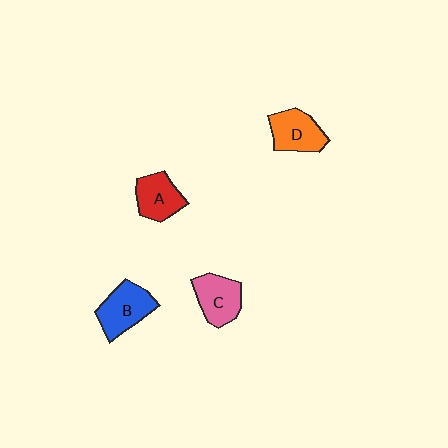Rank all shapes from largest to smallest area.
From largest to smallest: B (blue), C (pink), D (orange), A (red).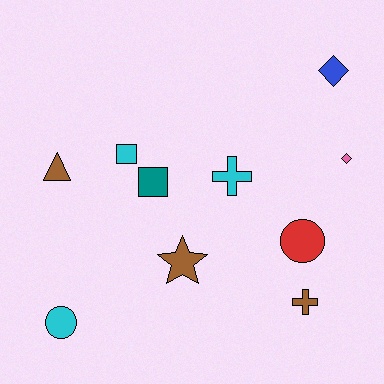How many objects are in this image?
There are 10 objects.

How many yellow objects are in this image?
There are no yellow objects.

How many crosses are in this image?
There are 2 crosses.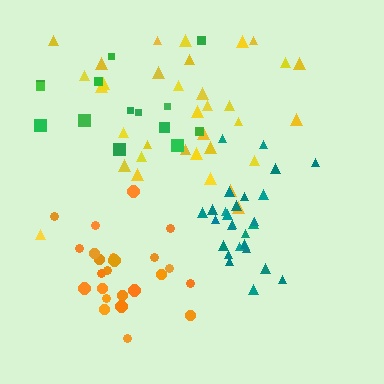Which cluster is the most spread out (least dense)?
Green.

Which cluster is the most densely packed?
Teal.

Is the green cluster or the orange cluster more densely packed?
Orange.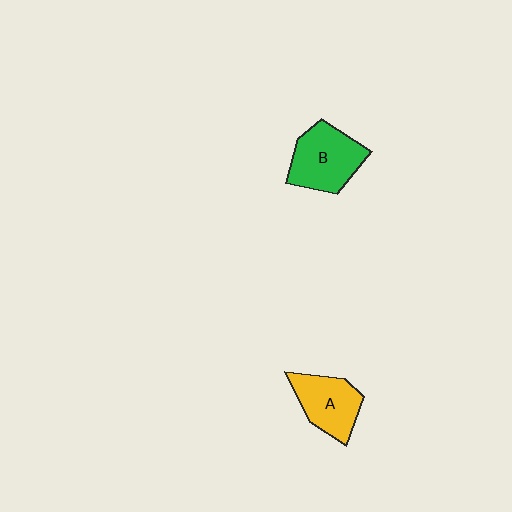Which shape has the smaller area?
Shape A (yellow).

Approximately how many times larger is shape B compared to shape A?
Approximately 1.2 times.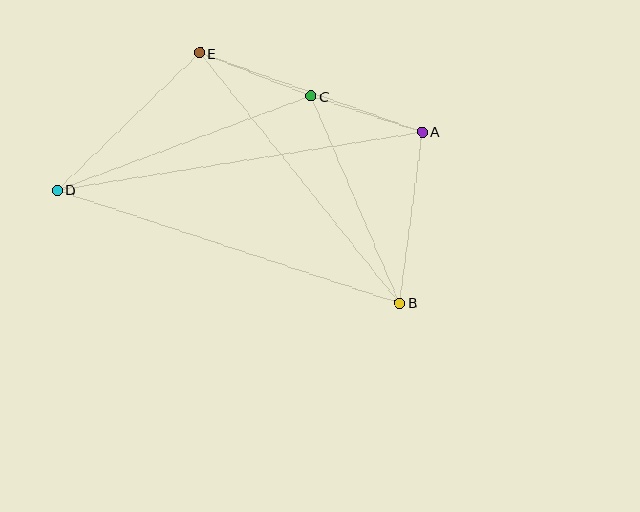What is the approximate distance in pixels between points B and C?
The distance between B and C is approximately 225 pixels.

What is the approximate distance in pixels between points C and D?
The distance between C and D is approximately 271 pixels.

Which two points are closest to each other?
Points A and C are closest to each other.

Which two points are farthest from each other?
Points A and D are farthest from each other.